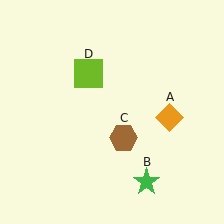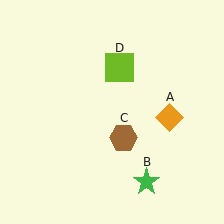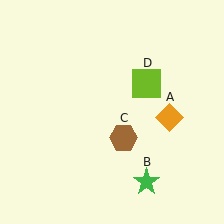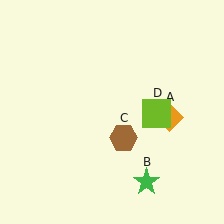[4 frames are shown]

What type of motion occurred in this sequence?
The lime square (object D) rotated clockwise around the center of the scene.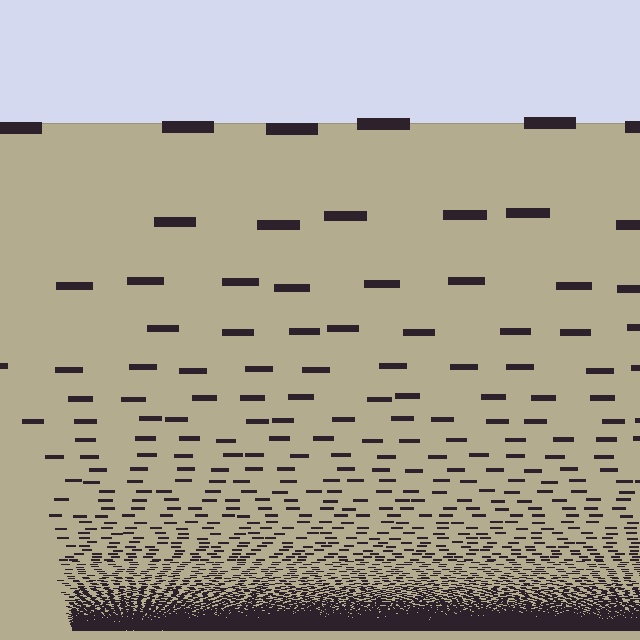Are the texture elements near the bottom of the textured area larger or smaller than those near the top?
Smaller. The gradient is inverted — elements near the bottom are smaller and denser.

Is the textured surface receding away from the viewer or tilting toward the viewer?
The surface appears to tilt toward the viewer. Texture elements get larger and sparser toward the top.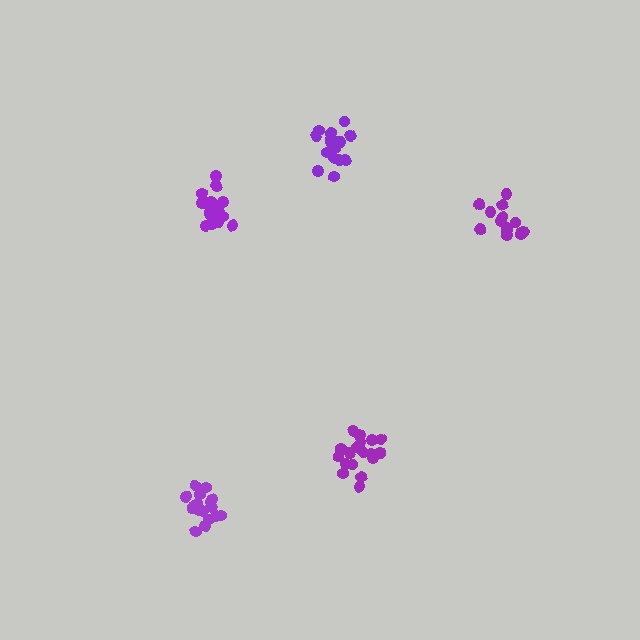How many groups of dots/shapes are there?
There are 5 groups.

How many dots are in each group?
Group 1: 17 dots, Group 2: 18 dots, Group 3: 14 dots, Group 4: 18 dots, Group 5: 18 dots (85 total).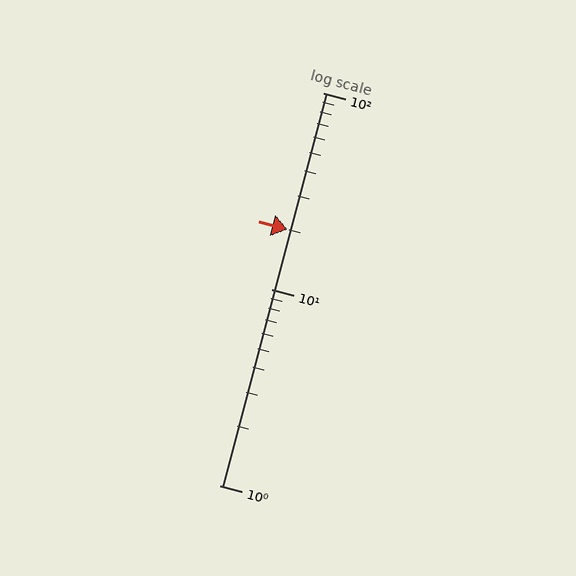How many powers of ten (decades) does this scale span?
The scale spans 2 decades, from 1 to 100.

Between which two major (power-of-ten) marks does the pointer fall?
The pointer is between 10 and 100.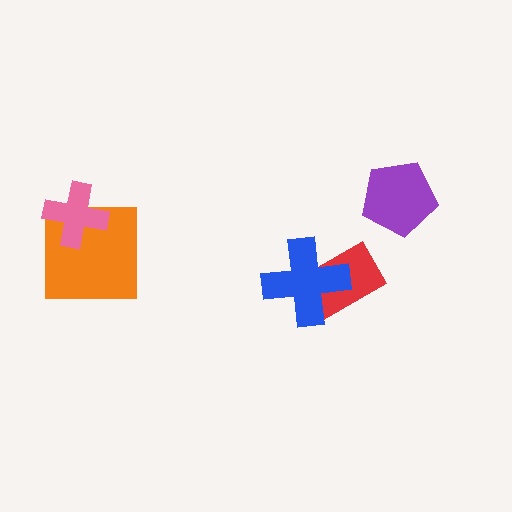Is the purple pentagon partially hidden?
No, no other shape covers it.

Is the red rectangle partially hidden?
Yes, it is partially covered by another shape.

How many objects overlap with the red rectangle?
1 object overlaps with the red rectangle.